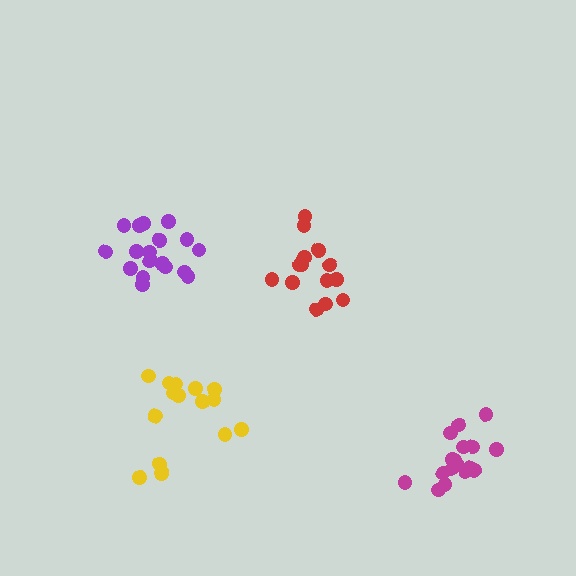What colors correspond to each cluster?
The clusters are colored: yellow, purple, red, magenta.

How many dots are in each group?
Group 1: 15 dots, Group 2: 18 dots, Group 3: 15 dots, Group 4: 17 dots (65 total).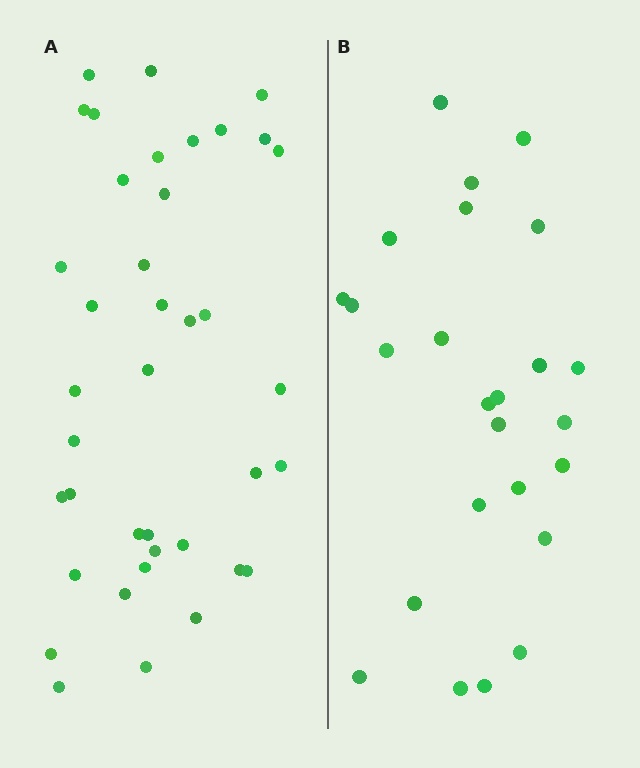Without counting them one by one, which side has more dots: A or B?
Region A (the left region) has more dots.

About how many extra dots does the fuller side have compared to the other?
Region A has approximately 15 more dots than region B.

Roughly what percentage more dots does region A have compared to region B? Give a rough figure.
About 55% more.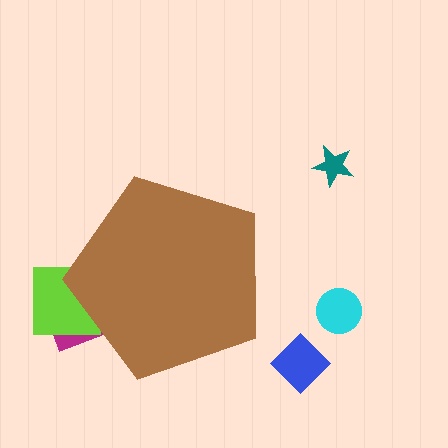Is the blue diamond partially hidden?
No, the blue diamond is fully visible.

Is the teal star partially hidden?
No, the teal star is fully visible.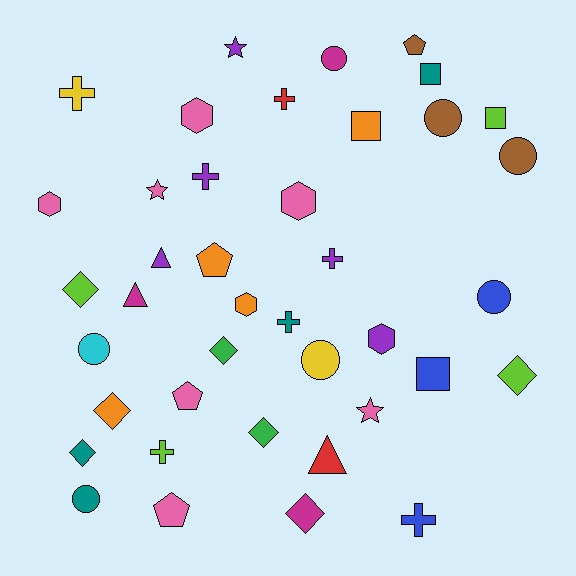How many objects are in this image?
There are 40 objects.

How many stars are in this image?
There are 3 stars.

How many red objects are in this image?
There are 2 red objects.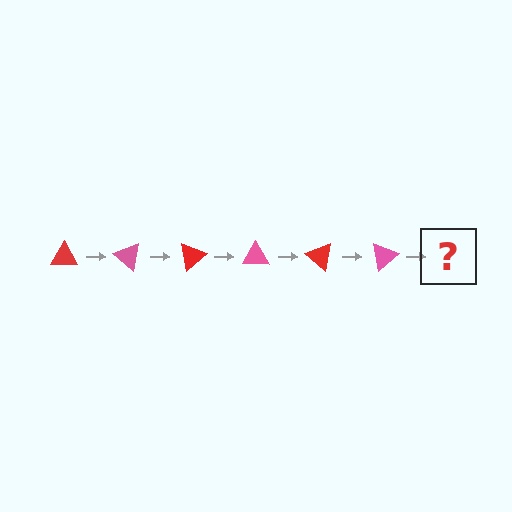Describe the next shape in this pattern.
It should be a red triangle, rotated 240 degrees from the start.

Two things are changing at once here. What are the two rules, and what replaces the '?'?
The two rules are that it rotates 40 degrees each step and the color cycles through red and pink. The '?' should be a red triangle, rotated 240 degrees from the start.